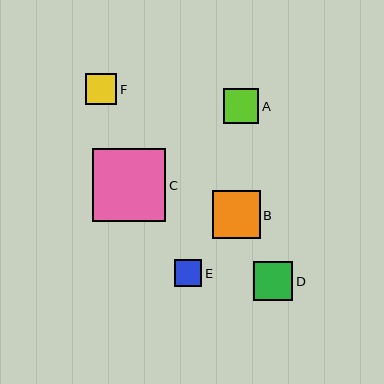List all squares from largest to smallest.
From largest to smallest: C, B, D, A, F, E.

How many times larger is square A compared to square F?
Square A is approximately 1.1 times the size of square F.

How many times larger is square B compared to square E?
Square B is approximately 1.7 times the size of square E.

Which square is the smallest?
Square E is the smallest with a size of approximately 27 pixels.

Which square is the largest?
Square C is the largest with a size of approximately 73 pixels.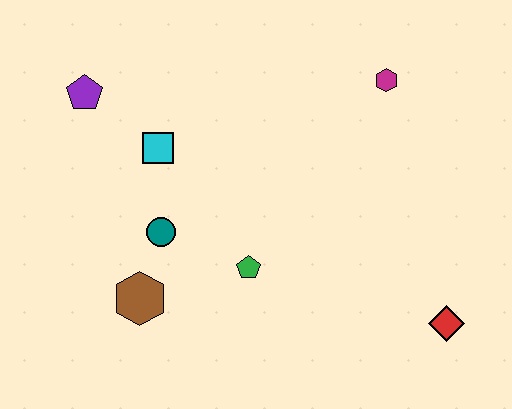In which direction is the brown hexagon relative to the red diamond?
The brown hexagon is to the left of the red diamond.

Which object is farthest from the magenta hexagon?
The brown hexagon is farthest from the magenta hexagon.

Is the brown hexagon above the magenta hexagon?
No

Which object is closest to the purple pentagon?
The cyan square is closest to the purple pentagon.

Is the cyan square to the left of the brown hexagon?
No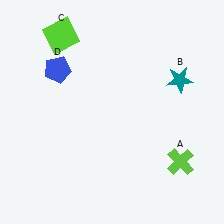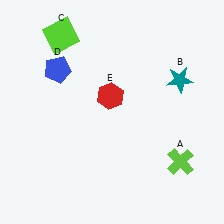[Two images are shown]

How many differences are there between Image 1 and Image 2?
There is 1 difference between the two images.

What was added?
A red hexagon (E) was added in Image 2.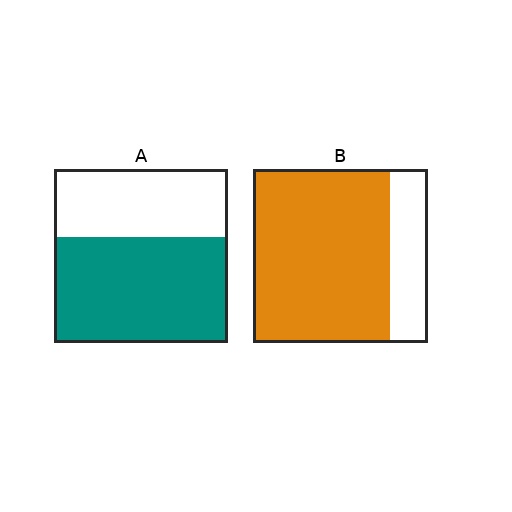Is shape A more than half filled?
Yes.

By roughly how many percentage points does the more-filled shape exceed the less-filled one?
By roughly 15 percentage points (B over A).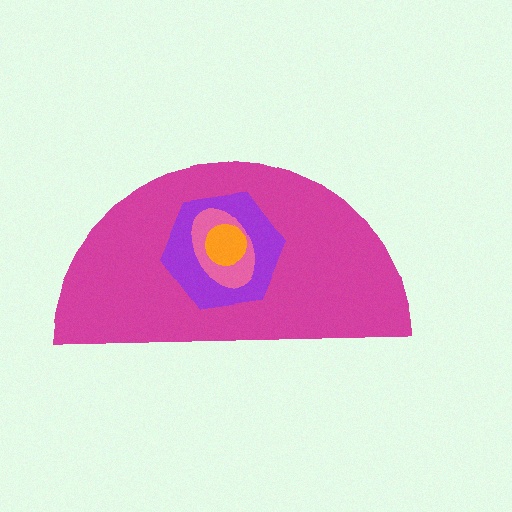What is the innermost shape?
The orange circle.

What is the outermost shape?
The magenta semicircle.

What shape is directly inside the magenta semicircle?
The purple hexagon.